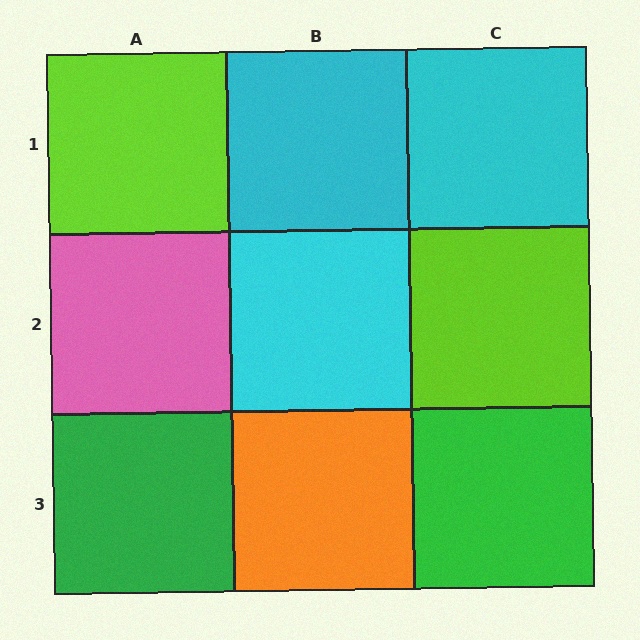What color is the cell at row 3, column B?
Orange.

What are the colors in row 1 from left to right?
Lime, cyan, cyan.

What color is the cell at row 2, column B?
Cyan.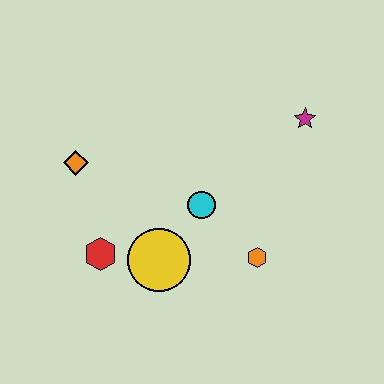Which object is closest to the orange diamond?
The red hexagon is closest to the orange diamond.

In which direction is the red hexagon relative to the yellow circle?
The red hexagon is to the left of the yellow circle.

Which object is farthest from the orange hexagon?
The orange diamond is farthest from the orange hexagon.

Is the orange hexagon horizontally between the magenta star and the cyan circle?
Yes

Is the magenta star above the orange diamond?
Yes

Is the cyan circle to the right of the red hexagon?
Yes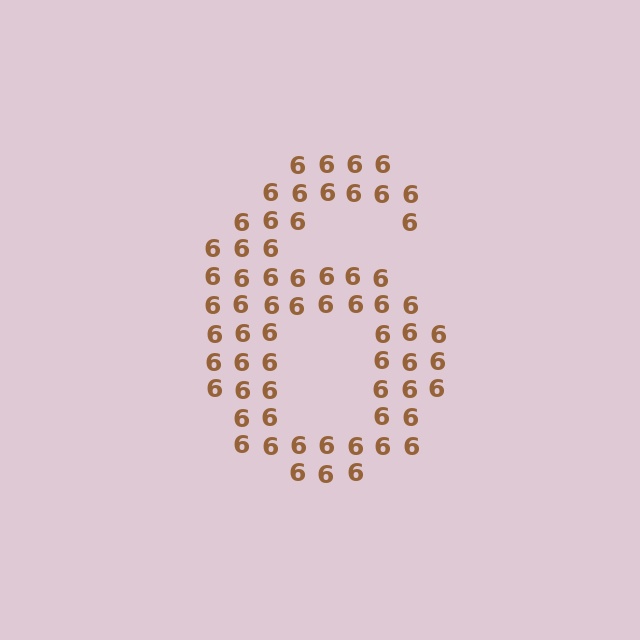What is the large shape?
The large shape is the digit 6.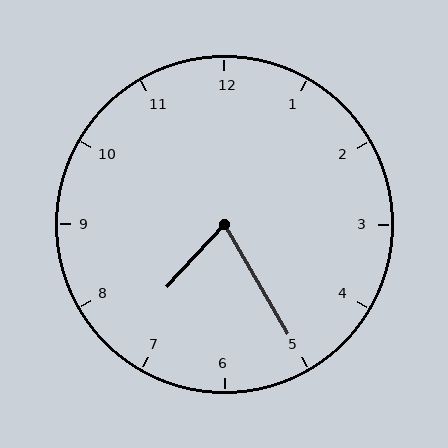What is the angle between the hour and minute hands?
Approximately 72 degrees.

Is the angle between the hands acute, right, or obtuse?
It is acute.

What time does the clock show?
7:25.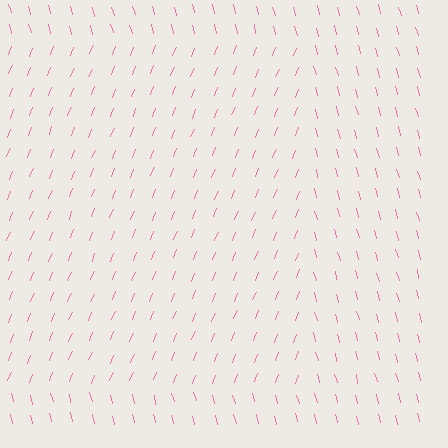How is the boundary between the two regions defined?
The boundary is defined purely by a change in line orientation (approximately 37 degrees difference). All lines are the same color and thickness.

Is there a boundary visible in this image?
Yes, there is a texture boundary formed by a change in line orientation.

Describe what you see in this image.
The image is filled with small pink line segments. A rectangle region in the image has lines oriented differently from the surrounding lines, creating a visible texture boundary.